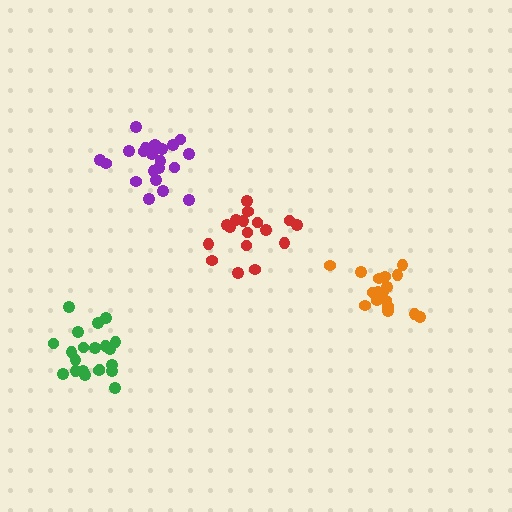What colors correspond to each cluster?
The clusters are colored: orange, purple, green, red.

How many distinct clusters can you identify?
There are 4 distinct clusters.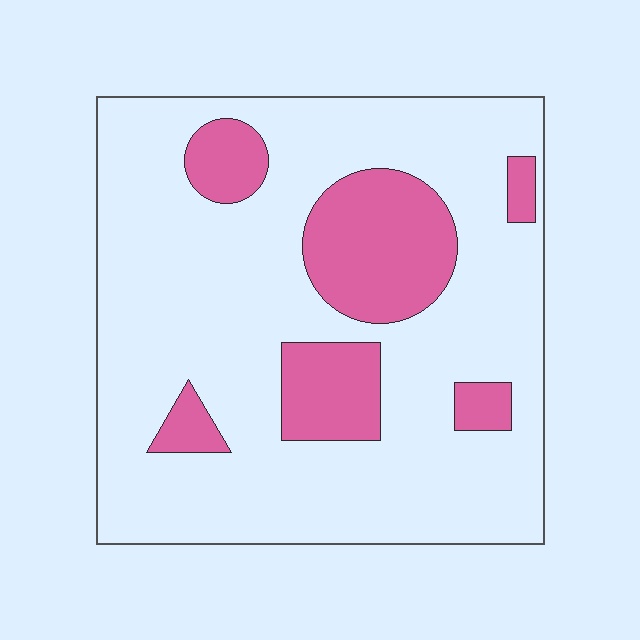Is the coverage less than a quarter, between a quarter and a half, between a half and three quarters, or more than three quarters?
Less than a quarter.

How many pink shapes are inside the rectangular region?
6.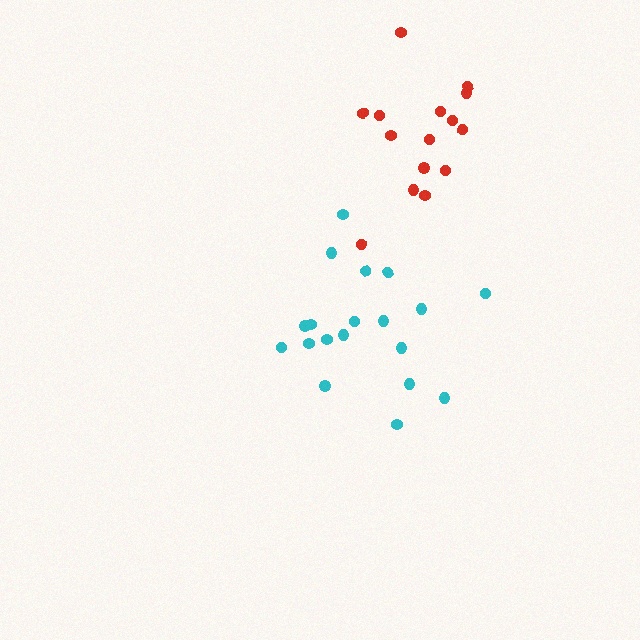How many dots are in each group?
Group 1: 15 dots, Group 2: 19 dots (34 total).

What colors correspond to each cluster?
The clusters are colored: red, cyan.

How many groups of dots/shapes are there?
There are 2 groups.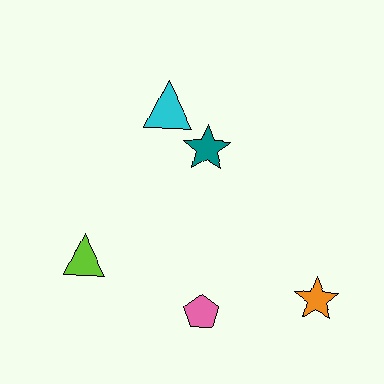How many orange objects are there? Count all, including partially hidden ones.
There is 1 orange object.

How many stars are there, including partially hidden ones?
There are 2 stars.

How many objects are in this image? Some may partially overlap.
There are 5 objects.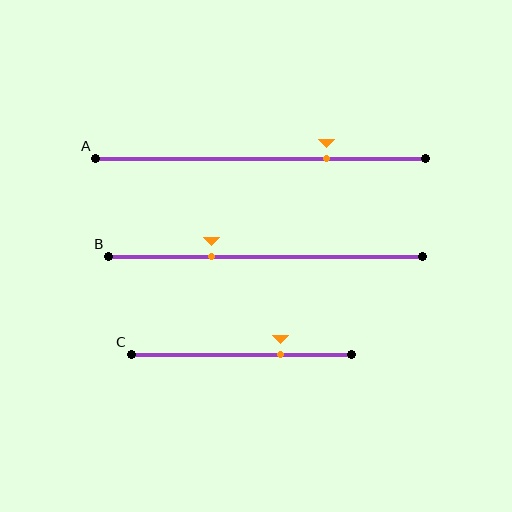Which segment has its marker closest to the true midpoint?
Segment B has its marker closest to the true midpoint.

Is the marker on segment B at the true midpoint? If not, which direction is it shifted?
No, the marker on segment B is shifted to the left by about 17% of the segment length.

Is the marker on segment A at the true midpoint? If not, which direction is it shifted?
No, the marker on segment A is shifted to the right by about 20% of the segment length.